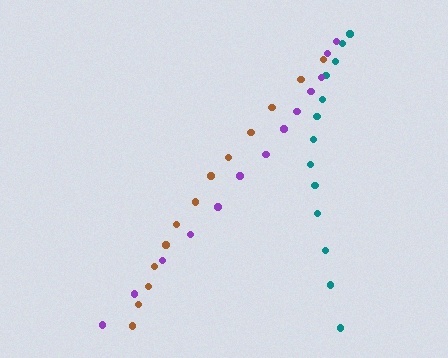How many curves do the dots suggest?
There are 3 distinct paths.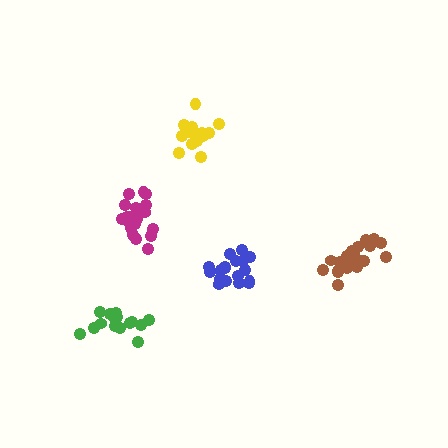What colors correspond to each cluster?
The clusters are colored: yellow, blue, brown, green, magenta.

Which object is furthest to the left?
The green cluster is leftmost.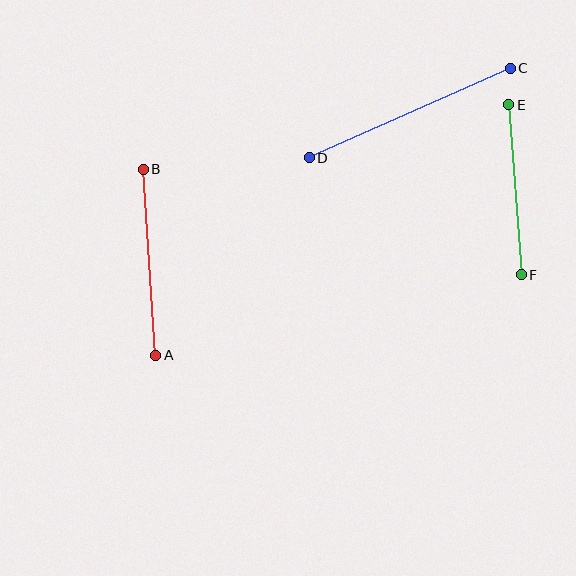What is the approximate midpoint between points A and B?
The midpoint is at approximately (150, 262) pixels.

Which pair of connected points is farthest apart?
Points C and D are farthest apart.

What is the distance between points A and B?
The distance is approximately 187 pixels.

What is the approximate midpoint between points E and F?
The midpoint is at approximately (515, 190) pixels.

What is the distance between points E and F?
The distance is approximately 170 pixels.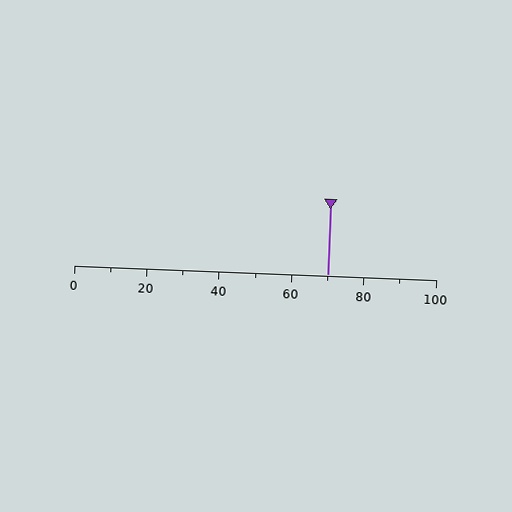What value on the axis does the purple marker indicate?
The marker indicates approximately 70.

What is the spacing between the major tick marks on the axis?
The major ticks are spaced 20 apart.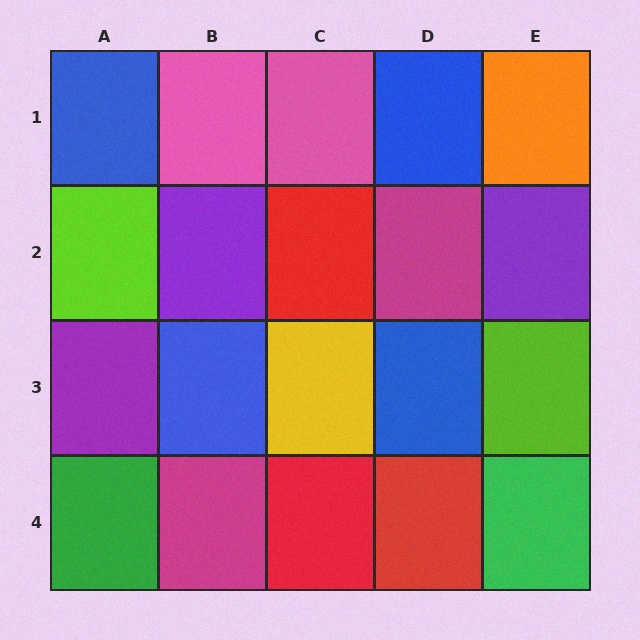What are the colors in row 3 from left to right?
Purple, blue, yellow, blue, lime.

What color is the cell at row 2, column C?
Red.